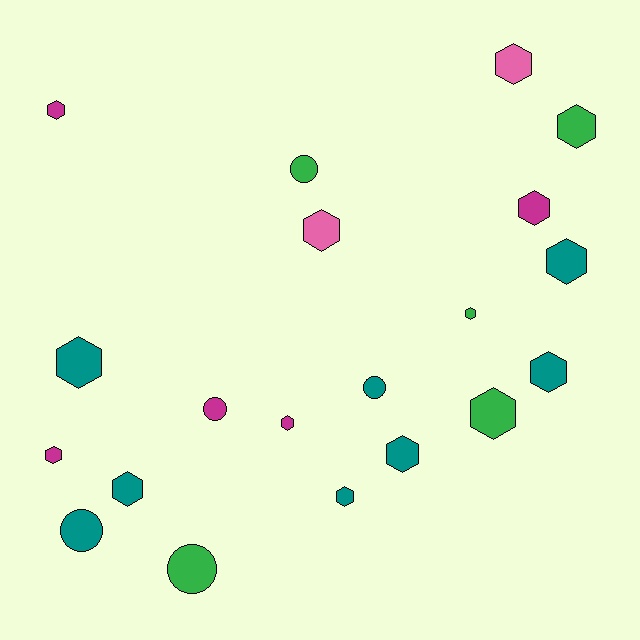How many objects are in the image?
There are 20 objects.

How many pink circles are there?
There are no pink circles.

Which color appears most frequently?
Teal, with 8 objects.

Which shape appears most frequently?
Hexagon, with 15 objects.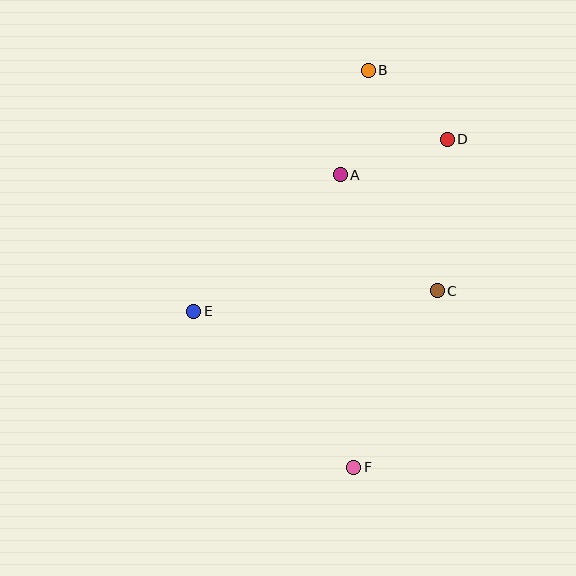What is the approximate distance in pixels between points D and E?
The distance between D and E is approximately 306 pixels.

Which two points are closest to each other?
Points B and D are closest to each other.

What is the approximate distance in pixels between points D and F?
The distance between D and F is approximately 341 pixels.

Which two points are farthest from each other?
Points B and F are farthest from each other.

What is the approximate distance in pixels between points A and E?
The distance between A and E is approximately 200 pixels.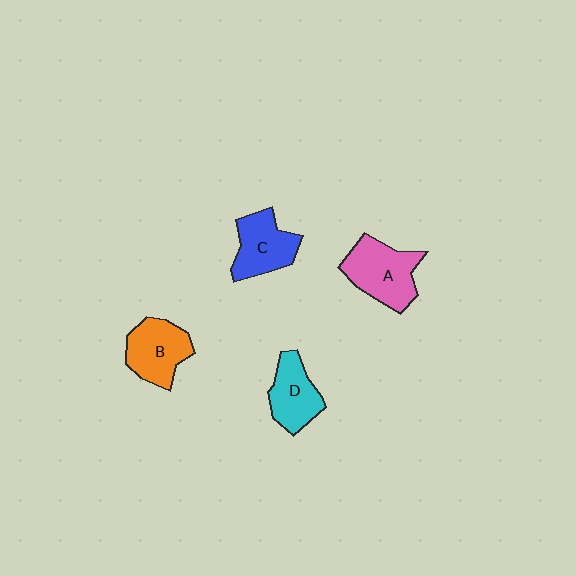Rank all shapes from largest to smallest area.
From largest to smallest: A (pink), B (orange), C (blue), D (cyan).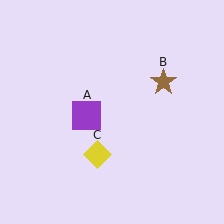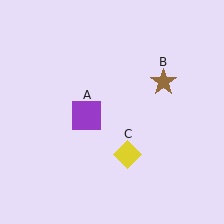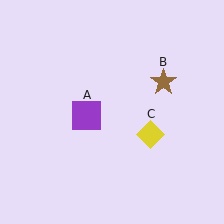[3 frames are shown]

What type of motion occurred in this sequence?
The yellow diamond (object C) rotated counterclockwise around the center of the scene.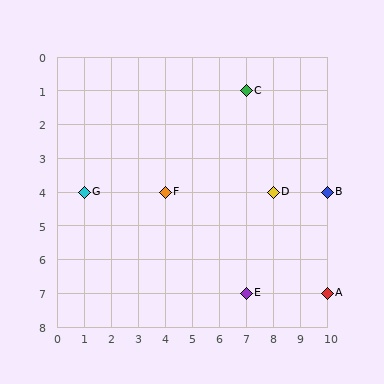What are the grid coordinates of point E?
Point E is at grid coordinates (7, 7).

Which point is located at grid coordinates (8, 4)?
Point D is at (8, 4).